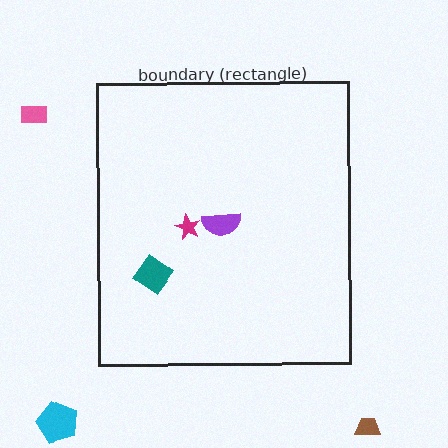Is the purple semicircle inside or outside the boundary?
Inside.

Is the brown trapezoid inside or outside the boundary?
Outside.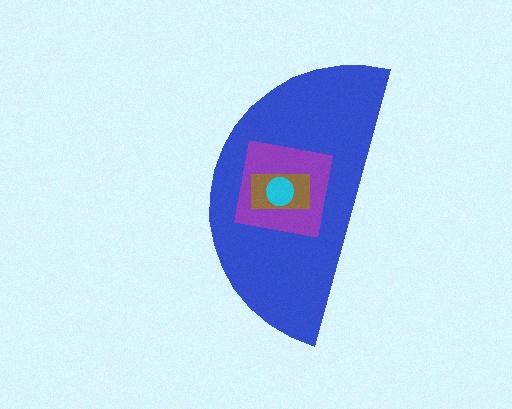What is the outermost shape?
The blue semicircle.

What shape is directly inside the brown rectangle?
The cyan circle.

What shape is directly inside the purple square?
The brown rectangle.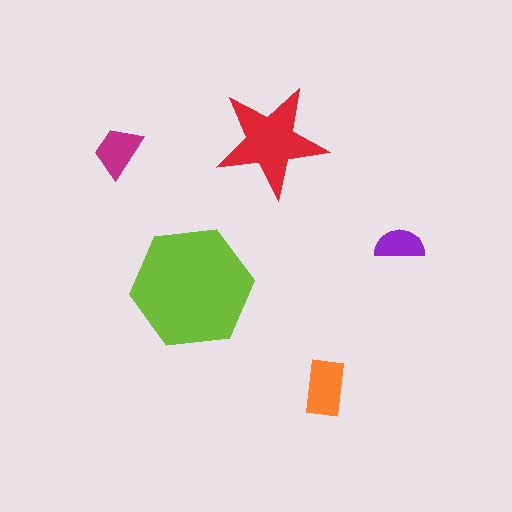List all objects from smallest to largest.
The purple semicircle, the magenta trapezoid, the orange rectangle, the red star, the lime hexagon.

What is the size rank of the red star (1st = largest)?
2nd.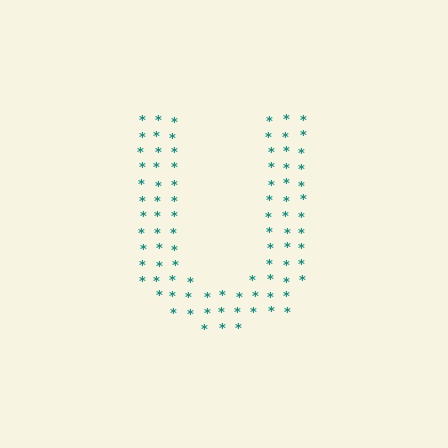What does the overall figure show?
The overall figure shows the letter U.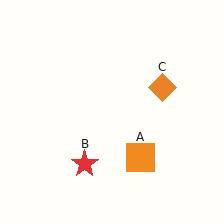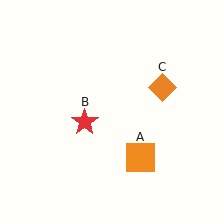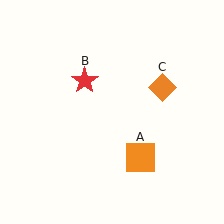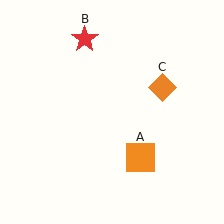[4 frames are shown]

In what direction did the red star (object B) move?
The red star (object B) moved up.